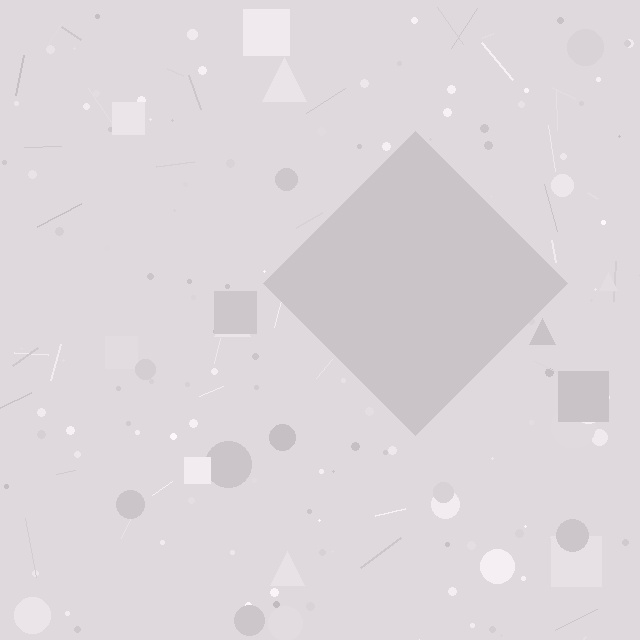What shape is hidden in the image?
A diamond is hidden in the image.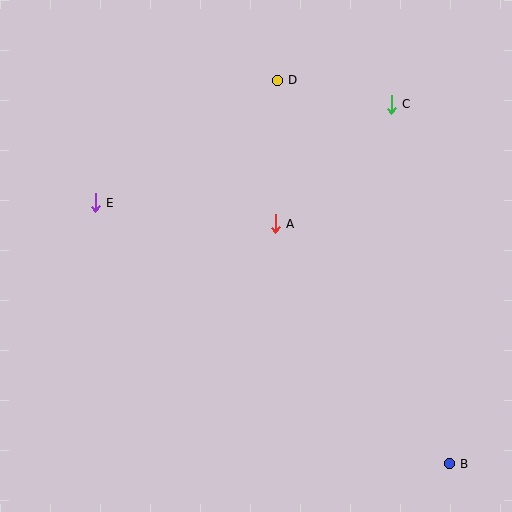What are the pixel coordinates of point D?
Point D is at (277, 80).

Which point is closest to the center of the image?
Point A at (275, 224) is closest to the center.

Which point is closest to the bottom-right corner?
Point B is closest to the bottom-right corner.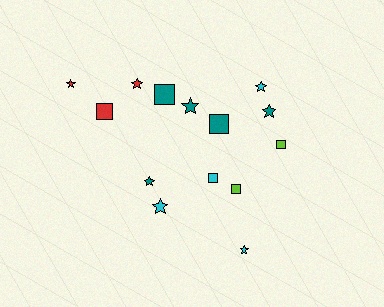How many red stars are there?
There are 2 red stars.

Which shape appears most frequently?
Star, with 8 objects.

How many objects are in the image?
There are 14 objects.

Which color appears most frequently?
Teal, with 5 objects.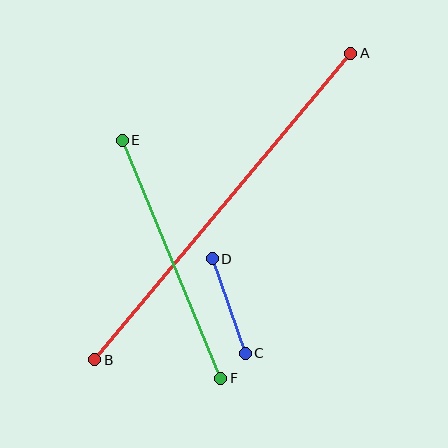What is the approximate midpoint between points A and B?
The midpoint is at approximately (223, 207) pixels.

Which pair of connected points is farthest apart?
Points A and B are farthest apart.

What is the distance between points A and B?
The distance is approximately 400 pixels.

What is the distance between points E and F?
The distance is approximately 258 pixels.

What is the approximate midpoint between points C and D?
The midpoint is at approximately (229, 306) pixels.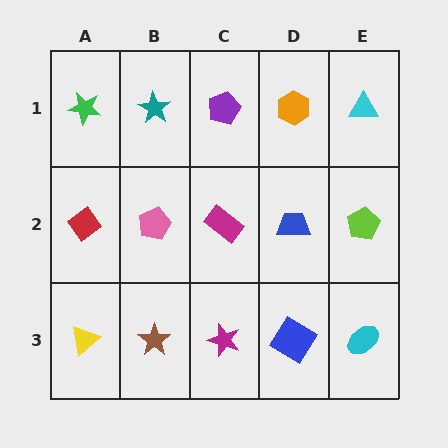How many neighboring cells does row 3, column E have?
2.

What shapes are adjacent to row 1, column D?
A blue trapezoid (row 2, column D), a purple pentagon (row 1, column C), a cyan triangle (row 1, column E).